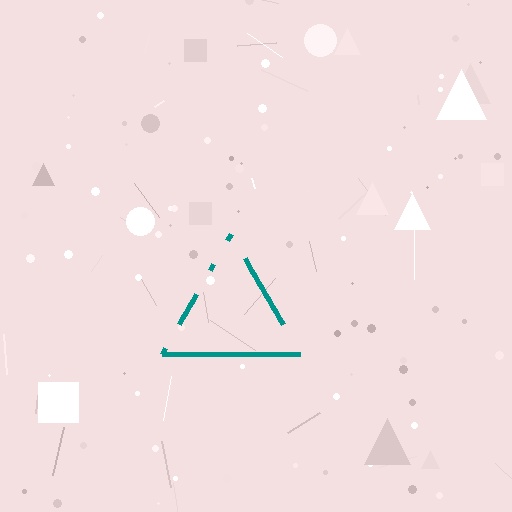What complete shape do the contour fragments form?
The contour fragments form a triangle.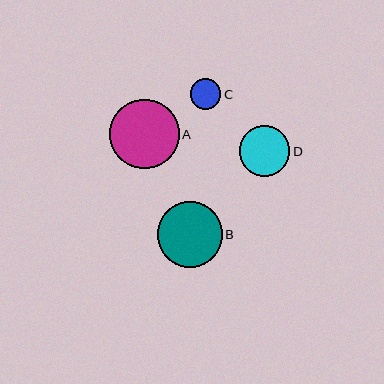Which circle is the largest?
Circle A is the largest with a size of approximately 69 pixels.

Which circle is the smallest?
Circle C is the smallest with a size of approximately 31 pixels.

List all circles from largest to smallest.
From largest to smallest: A, B, D, C.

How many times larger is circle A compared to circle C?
Circle A is approximately 2.3 times the size of circle C.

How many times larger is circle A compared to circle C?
Circle A is approximately 2.3 times the size of circle C.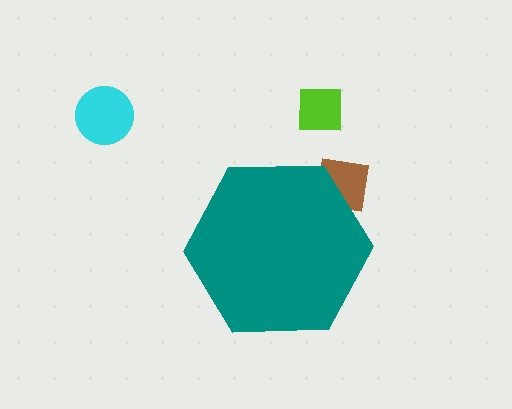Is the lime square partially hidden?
No, the lime square is fully visible.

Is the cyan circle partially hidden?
No, the cyan circle is fully visible.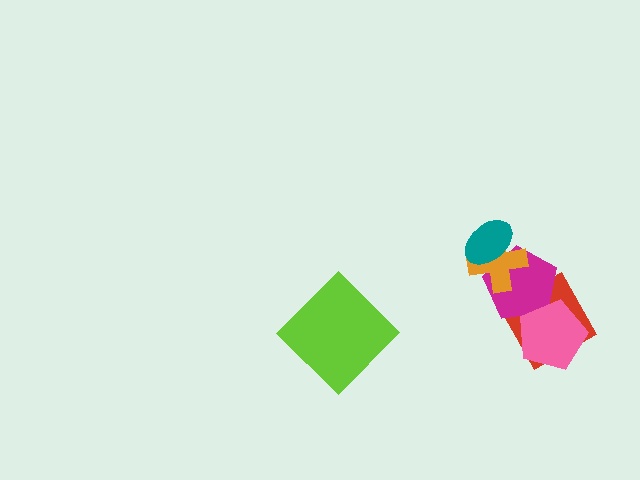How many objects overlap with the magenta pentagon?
4 objects overlap with the magenta pentagon.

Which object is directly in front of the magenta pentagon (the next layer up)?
The orange cross is directly in front of the magenta pentagon.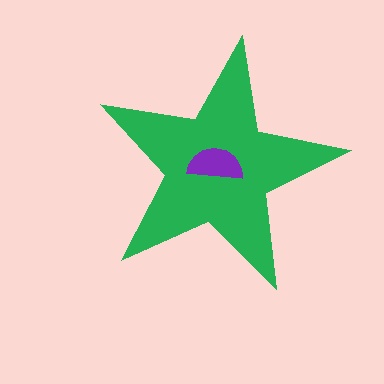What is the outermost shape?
The green star.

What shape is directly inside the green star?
The purple semicircle.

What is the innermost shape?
The purple semicircle.